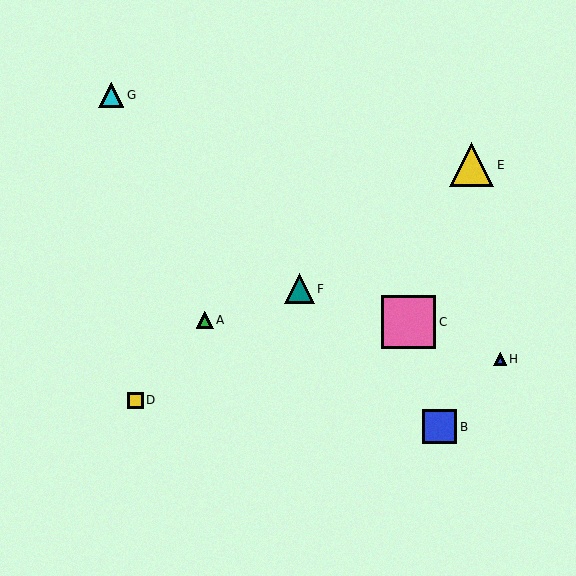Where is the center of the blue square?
The center of the blue square is at (440, 427).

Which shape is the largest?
The pink square (labeled C) is the largest.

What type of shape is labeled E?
Shape E is a yellow triangle.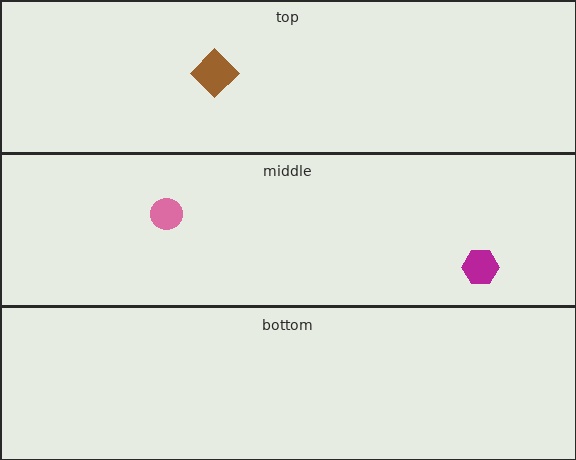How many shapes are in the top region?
1.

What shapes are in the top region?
The brown diamond.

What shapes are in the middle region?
The pink circle, the magenta hexagon.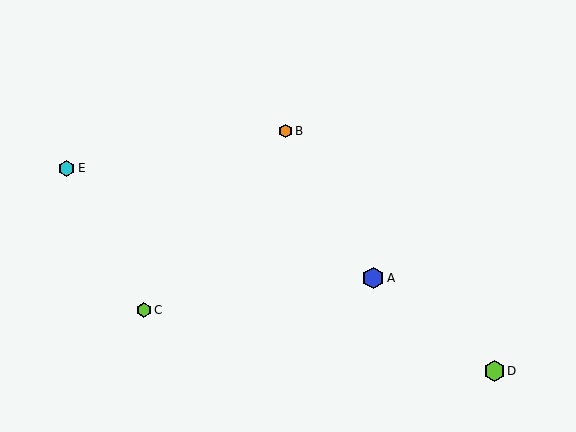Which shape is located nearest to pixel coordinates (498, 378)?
The lime hexagon (labeled D) at (494, 371) is nearest to that location.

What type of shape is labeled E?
Shape E is a cyan hexagon.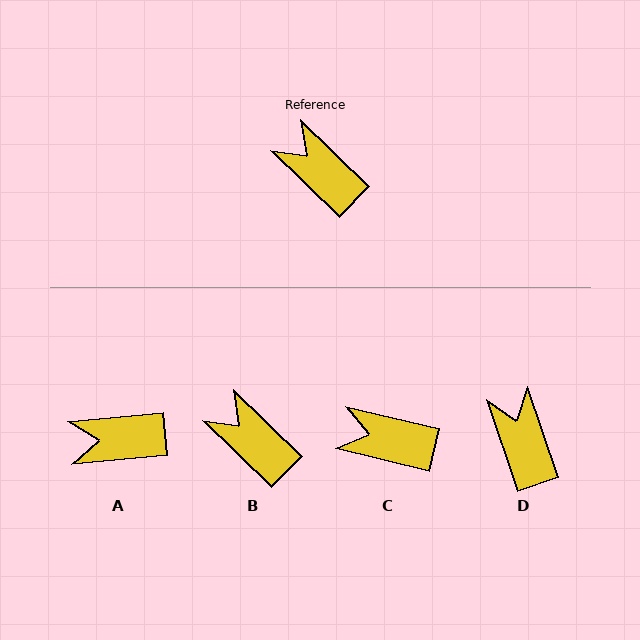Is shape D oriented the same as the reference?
No, it is off by about 27 degrees.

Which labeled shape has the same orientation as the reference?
B.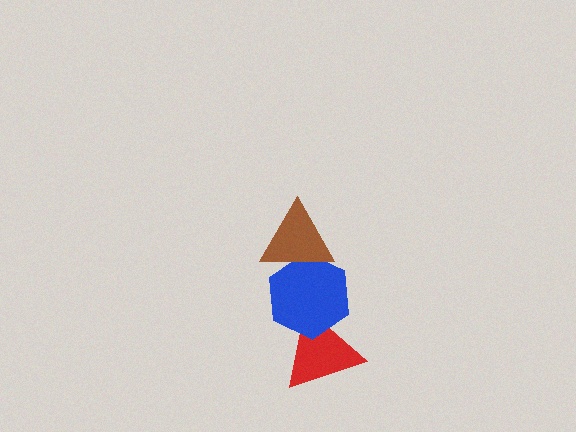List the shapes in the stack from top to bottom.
From top to bottom: the brown triangle, the blue hexagon, the red triangle.